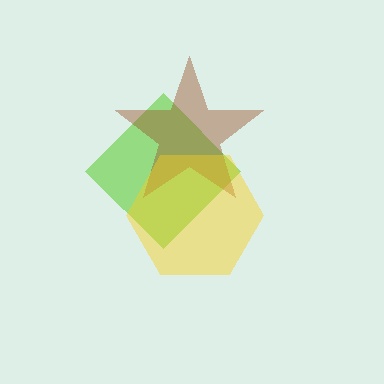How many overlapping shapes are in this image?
There are 3 overlapping shapes in the image.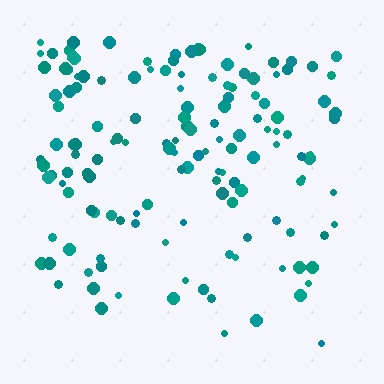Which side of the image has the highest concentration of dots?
The top.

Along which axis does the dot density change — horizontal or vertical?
Vertical.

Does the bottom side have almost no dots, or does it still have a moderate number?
Still a moderate number, just noticeably fewer than the top.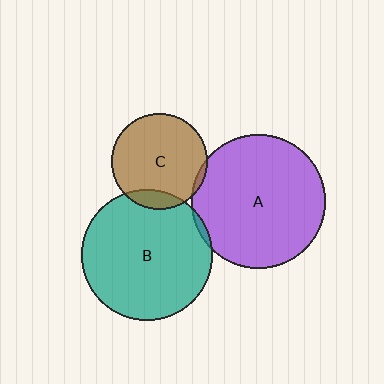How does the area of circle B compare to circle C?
Approximately 1.9 times.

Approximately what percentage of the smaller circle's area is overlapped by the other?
Approximately 10%.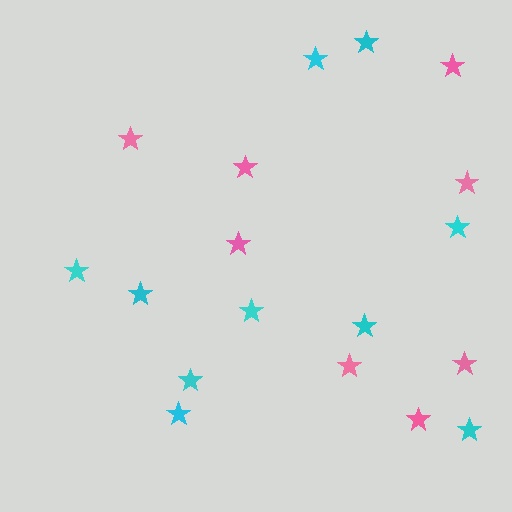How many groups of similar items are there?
There are 2 groups: one group of pink stars (8) and one group of cyan stars (10).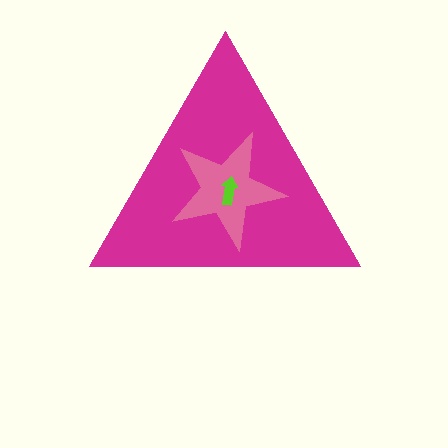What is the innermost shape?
The lime arrow.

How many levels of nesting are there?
3.